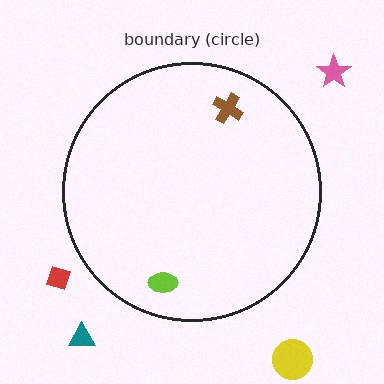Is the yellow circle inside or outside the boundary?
Outside.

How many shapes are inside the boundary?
2 inside, 4 outside.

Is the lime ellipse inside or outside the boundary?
Inside.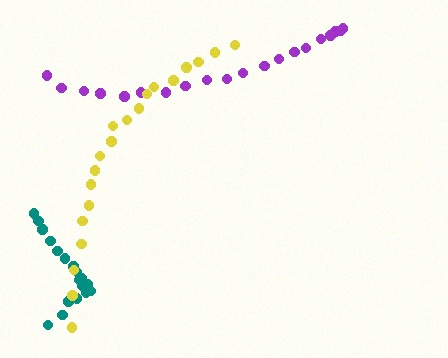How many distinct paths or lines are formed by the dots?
There are 3 distinct paths.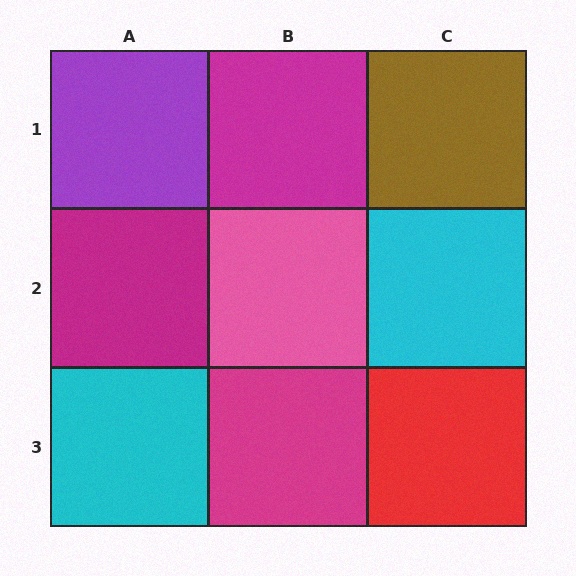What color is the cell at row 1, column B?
Magenta.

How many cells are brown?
1 cell is brown.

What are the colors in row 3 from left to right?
Cyan, magenta, red.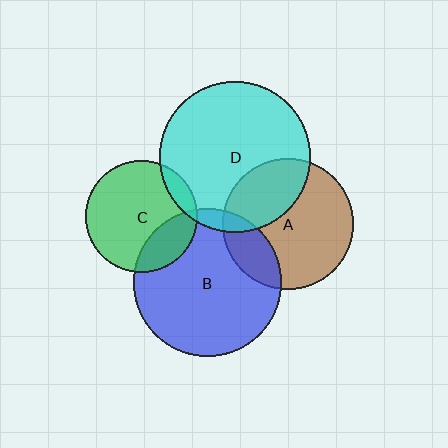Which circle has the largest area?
Circle D (cyan).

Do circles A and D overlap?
Yes.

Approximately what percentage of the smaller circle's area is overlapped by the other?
Approximately 30%.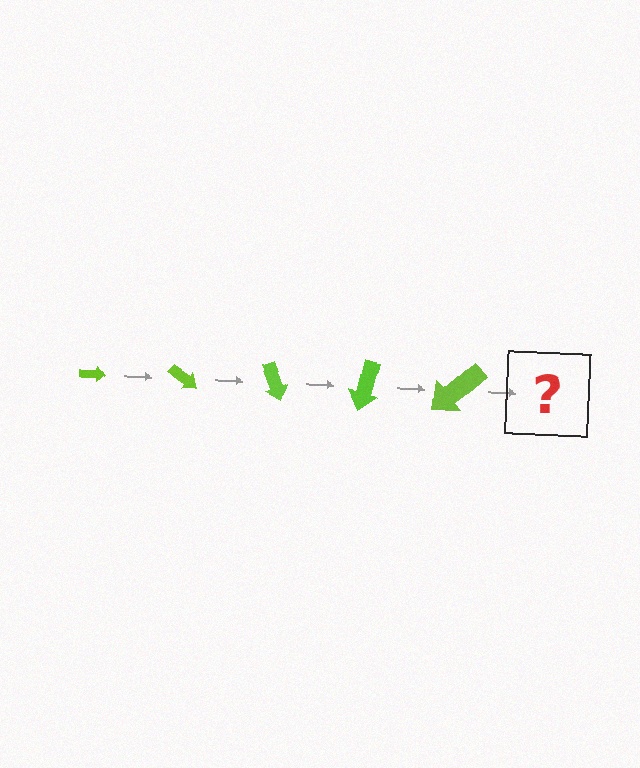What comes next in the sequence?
The next element should be an arrow, larger than the previous one and rotated 175 degrees from the start.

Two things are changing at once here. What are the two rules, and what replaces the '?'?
The two rules are that the arrow grows larger each step and it rotates 35 degrees each step. The '?' should be an arrow, larger than the previous one and rotated 175 degrees from the start.